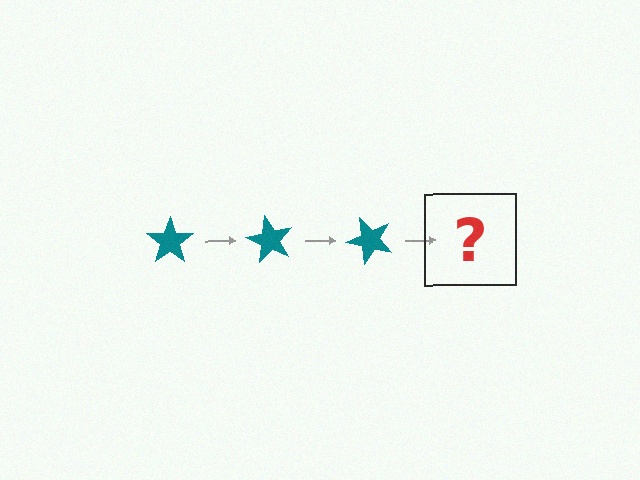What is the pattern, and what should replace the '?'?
The pattern is that the star rotates 60 degrees each step. The '?' should be a teal star rotated 180 degrees.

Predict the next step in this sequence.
The next step is a teal star rotated 180 degrees.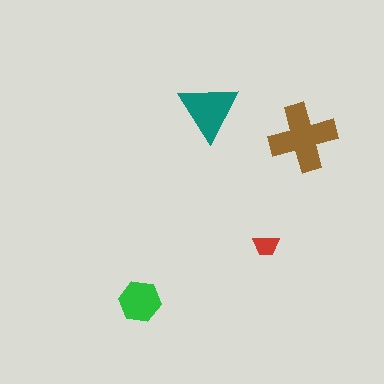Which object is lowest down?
The green hexagon is bottommost.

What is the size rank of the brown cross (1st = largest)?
1st.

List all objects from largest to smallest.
The brown cross, the teal triangle, the green hexagon, the red trapezoid.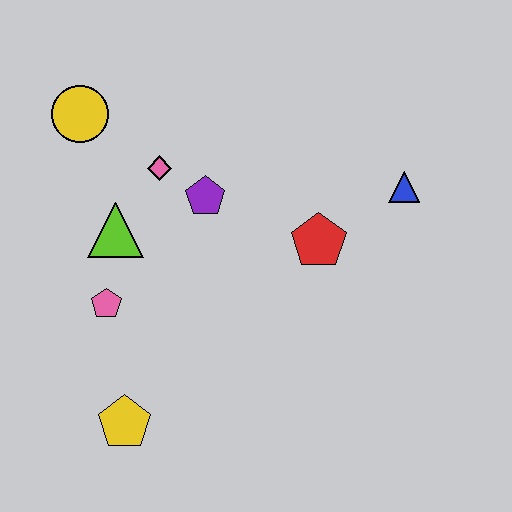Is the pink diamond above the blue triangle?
Yes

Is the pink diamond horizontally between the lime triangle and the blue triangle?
Yes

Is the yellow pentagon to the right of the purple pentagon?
No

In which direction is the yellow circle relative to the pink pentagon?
The yellow circle is above the pink pentagon.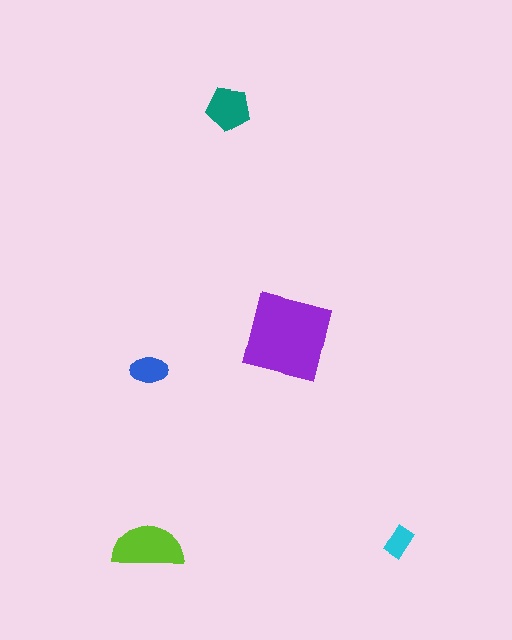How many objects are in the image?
There are 5 objects in the image.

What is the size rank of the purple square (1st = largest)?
1st.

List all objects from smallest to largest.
The cyan rectangle, the blue ellipse, the teal pentagon, the lime semicircle, the purple square.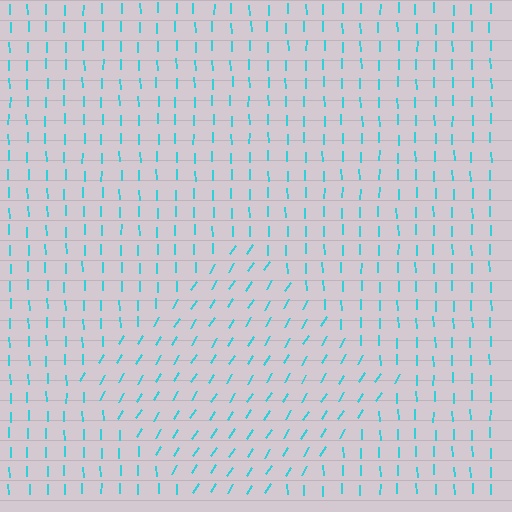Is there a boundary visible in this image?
Yes, there is a texture boundary formed by a change in line orientation.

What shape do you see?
I see a diamond.